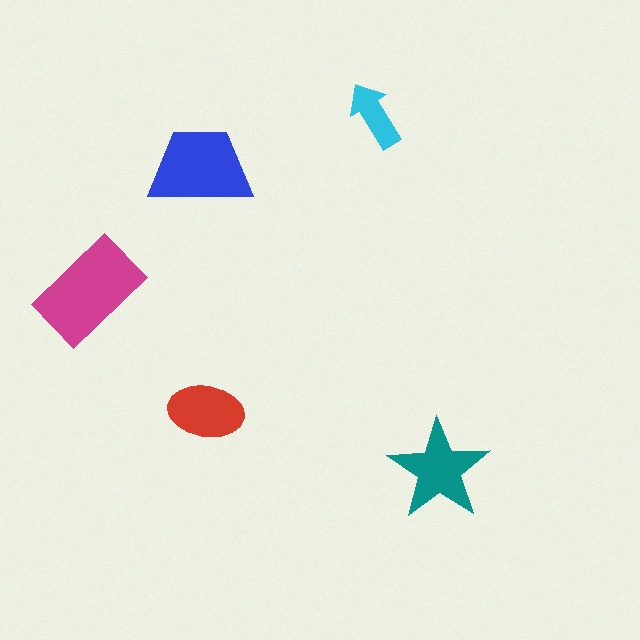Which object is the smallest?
The cyan arrow.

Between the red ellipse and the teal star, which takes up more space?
The teal star.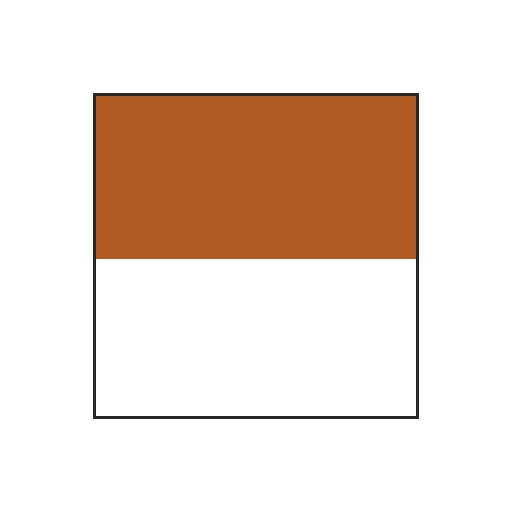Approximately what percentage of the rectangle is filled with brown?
Approximately 50%.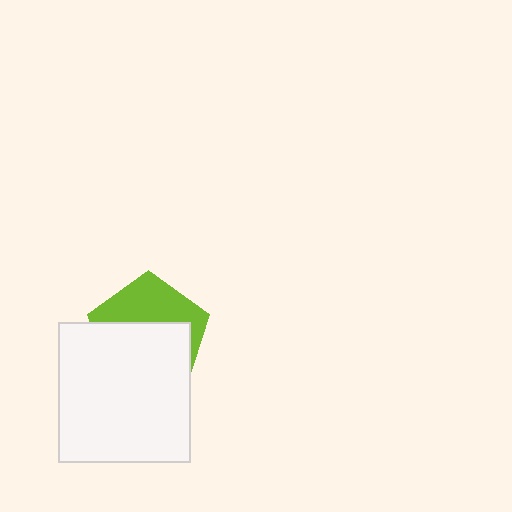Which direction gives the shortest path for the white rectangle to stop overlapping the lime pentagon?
Moving down gives the shortest separation.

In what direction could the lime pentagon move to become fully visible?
The lime pentagon could move up. That would shift it out from behind the white rectangle entirely.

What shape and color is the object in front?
The object in front is a white rectangle.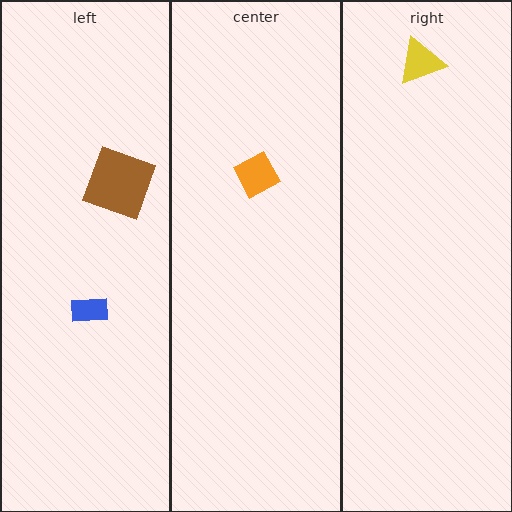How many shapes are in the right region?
1.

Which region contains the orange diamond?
The center region.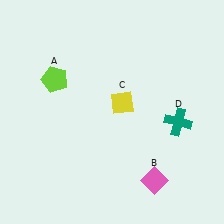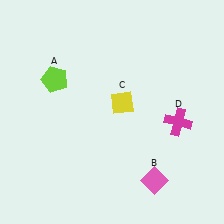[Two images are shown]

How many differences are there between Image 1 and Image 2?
There is 1 difference between the two images.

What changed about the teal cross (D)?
In Image 1, D is teal. In Image 2, it changed to magenta.